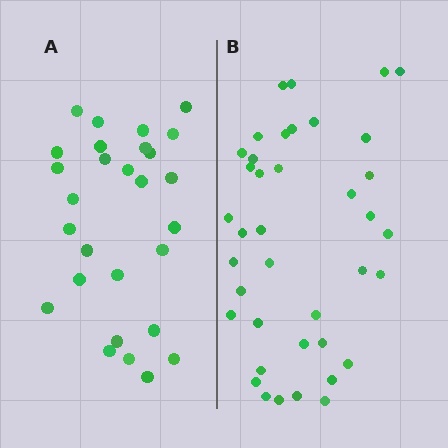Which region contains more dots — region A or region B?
Region B (the right region) has more dots.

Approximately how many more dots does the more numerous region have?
Region B has roughly 12 or so more dots than region A.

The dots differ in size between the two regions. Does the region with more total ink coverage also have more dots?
No. Region A has more total ink coverage because its dots are larger, but region B actually contains more individual dots. Total area can be misleading — the number of items is what matters here.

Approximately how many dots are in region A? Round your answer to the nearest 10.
About 30 dots. (The exact count is 28, which rounds to 30.)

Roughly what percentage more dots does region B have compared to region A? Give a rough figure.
About 40% more.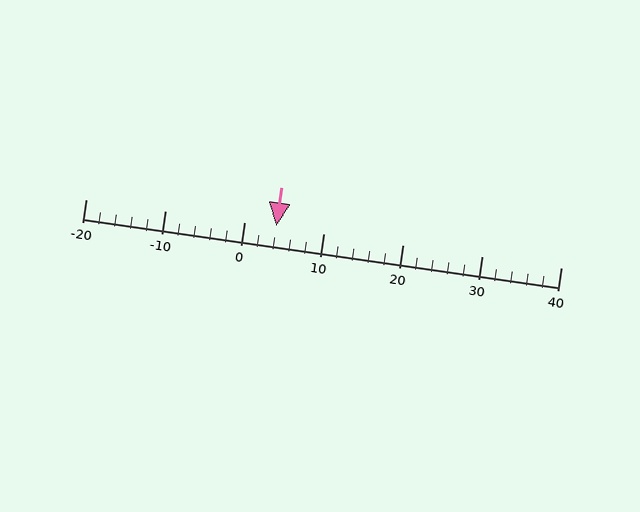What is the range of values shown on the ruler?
The ruler shows values from -20 to 40.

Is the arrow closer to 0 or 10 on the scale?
The arrow is closer to 0.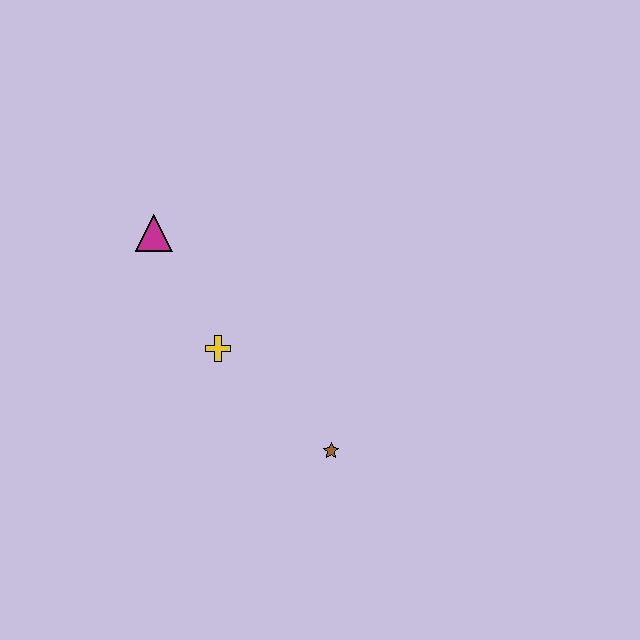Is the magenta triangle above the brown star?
Yes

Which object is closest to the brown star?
The yellow cross is closest to the brown star.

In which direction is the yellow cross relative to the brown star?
The yellow cross is to the left of the brown star.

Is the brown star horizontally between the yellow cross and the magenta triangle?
No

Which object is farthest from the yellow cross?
The brown star is farthest from the yellow cross.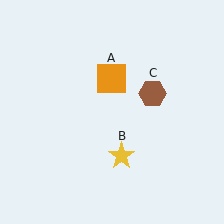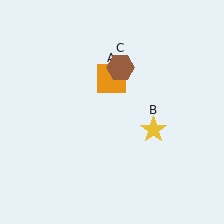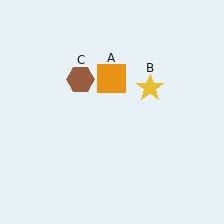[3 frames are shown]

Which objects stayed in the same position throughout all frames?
Orange square (object A) remained stationary.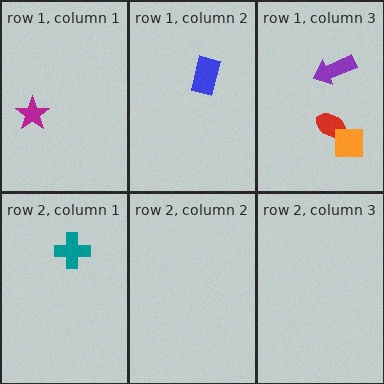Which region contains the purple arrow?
The row 1, column 3 region.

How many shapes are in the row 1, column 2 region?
1.